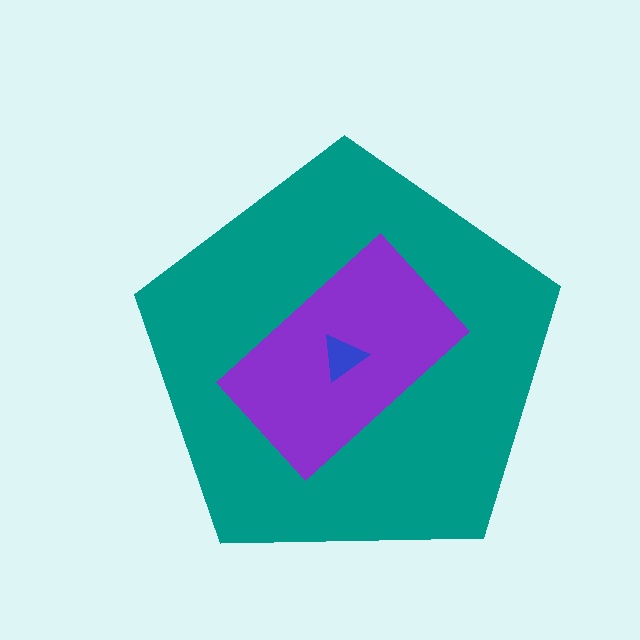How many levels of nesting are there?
3.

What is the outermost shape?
The teal pentagon.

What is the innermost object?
The blue triangle.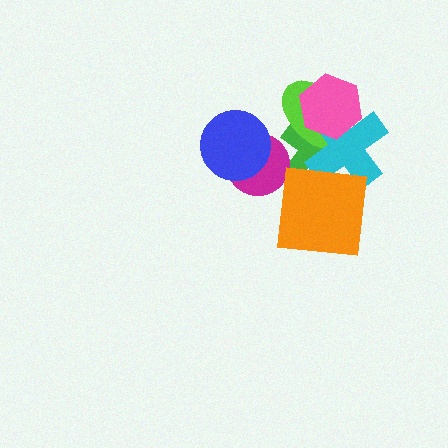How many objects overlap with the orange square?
1 object overlaps with the orange square.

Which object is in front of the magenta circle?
The blue circle is in front of the magenta circle.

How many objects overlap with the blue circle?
1 object overlaps with the blue circle.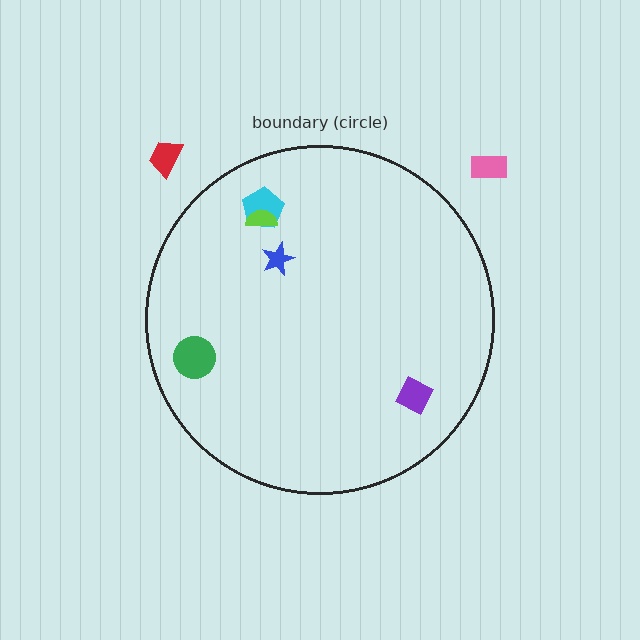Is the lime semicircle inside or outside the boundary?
Inside.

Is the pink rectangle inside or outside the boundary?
Outside.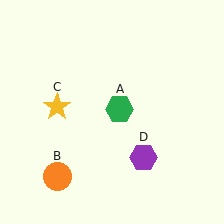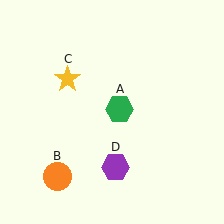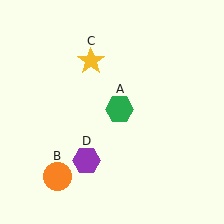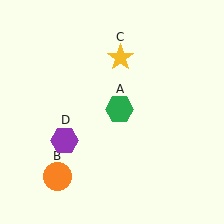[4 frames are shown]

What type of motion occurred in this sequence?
The yellow star (object C), purple hexagon (object D) rotated clockwise around the center of the scene.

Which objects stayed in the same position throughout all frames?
Green hexagon (object A) and orange circle (object B) remained stationary.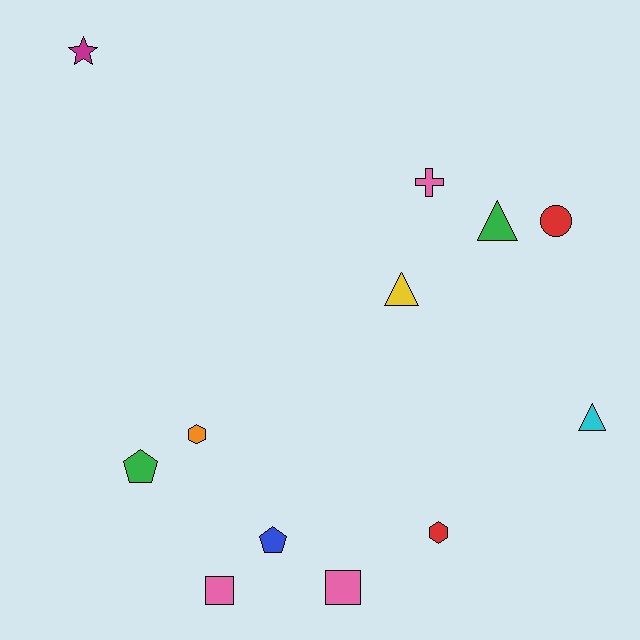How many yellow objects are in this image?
There is 1 yellow object.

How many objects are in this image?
There are 12 objects.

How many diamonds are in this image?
There are no diamonds.